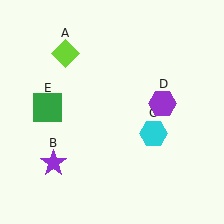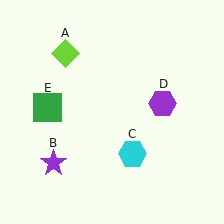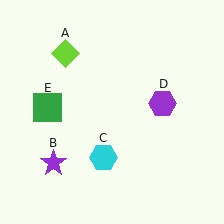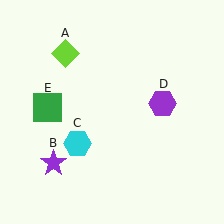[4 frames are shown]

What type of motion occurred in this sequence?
The cyan hexagon (object C) rotated clockwise around the center of the scene.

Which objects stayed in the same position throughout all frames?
Lime diamond (object A) and purple star (object B) and purple hexagon (object D) and green square (object E) remained stationary.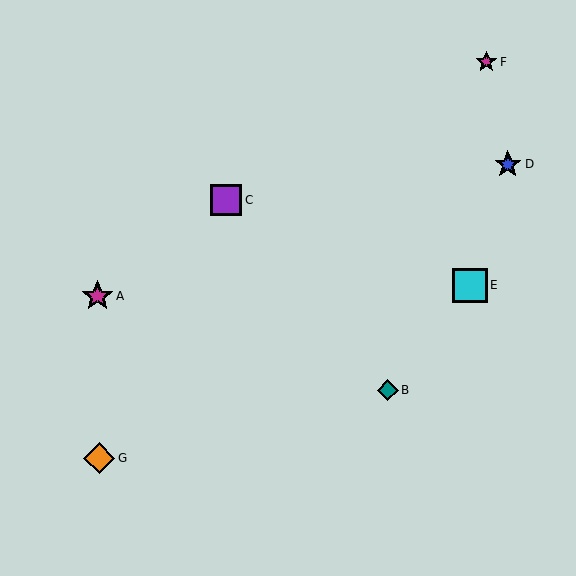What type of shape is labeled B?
Shape B is a teal diamond.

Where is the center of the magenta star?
The center of the magenta star is at (486, 62).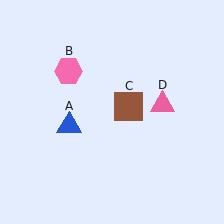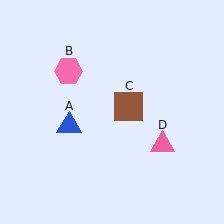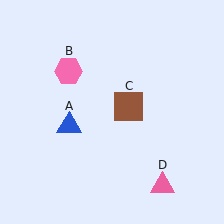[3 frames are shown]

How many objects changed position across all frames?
1 object changed position: pink triangle (object D).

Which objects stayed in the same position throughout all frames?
Blue triangle (object A) and pink hexagon (object B) and brown square (object C) remained stationary.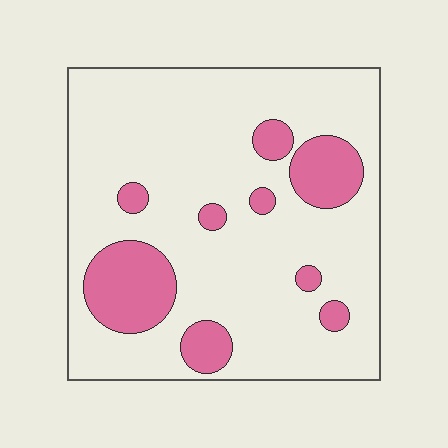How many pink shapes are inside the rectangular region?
9.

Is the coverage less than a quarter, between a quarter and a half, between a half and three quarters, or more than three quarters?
Less than a quarter.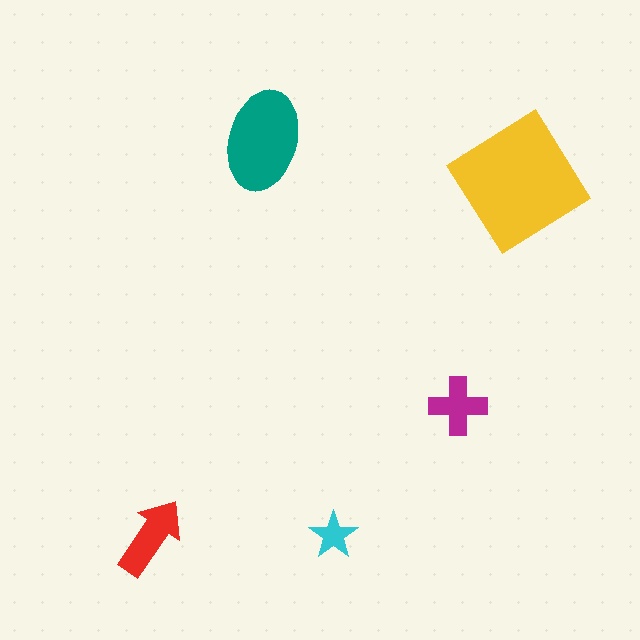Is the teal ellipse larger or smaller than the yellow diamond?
Smaller.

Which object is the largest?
The yellow diamond.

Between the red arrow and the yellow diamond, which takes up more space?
The yellow diamond.